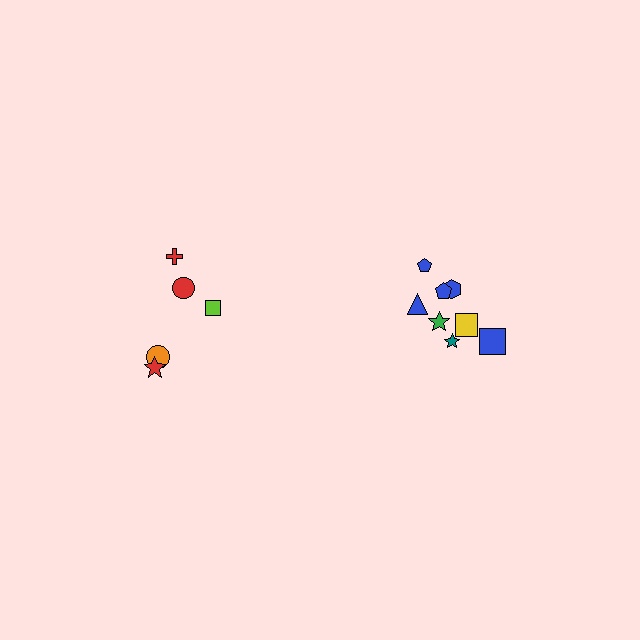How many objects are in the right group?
There are 8 objects.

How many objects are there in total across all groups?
There are 13 objects.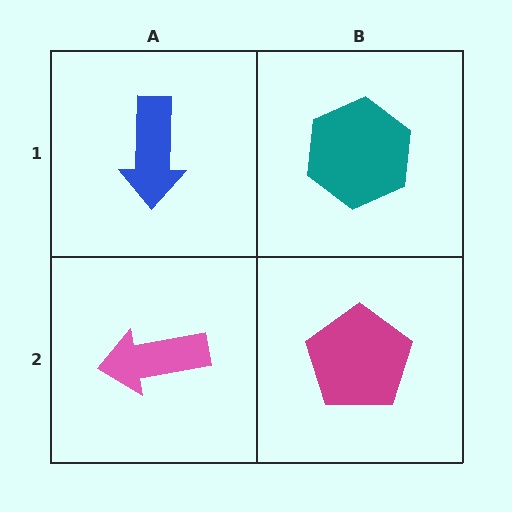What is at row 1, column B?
A teal hexagon.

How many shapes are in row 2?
2 shapes.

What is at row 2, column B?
A magenta pentagon.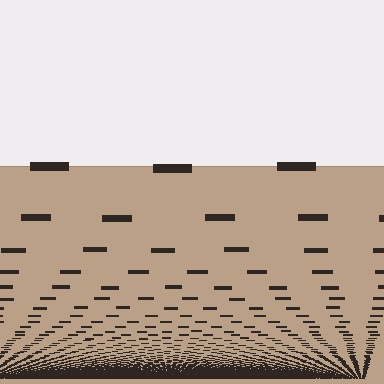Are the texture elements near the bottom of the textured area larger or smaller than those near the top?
Smaller. The gradient is inverted — elements near the bottom are smaller and denser.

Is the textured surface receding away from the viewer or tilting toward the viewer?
The surface appears to tilt toward the viewer. Texture elements get larger and sparser toward the top.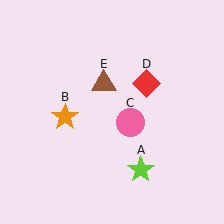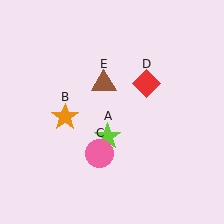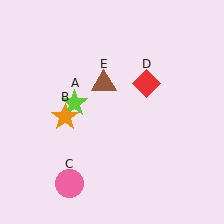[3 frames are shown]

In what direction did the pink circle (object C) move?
The pink circle (object C) moved down and to the left.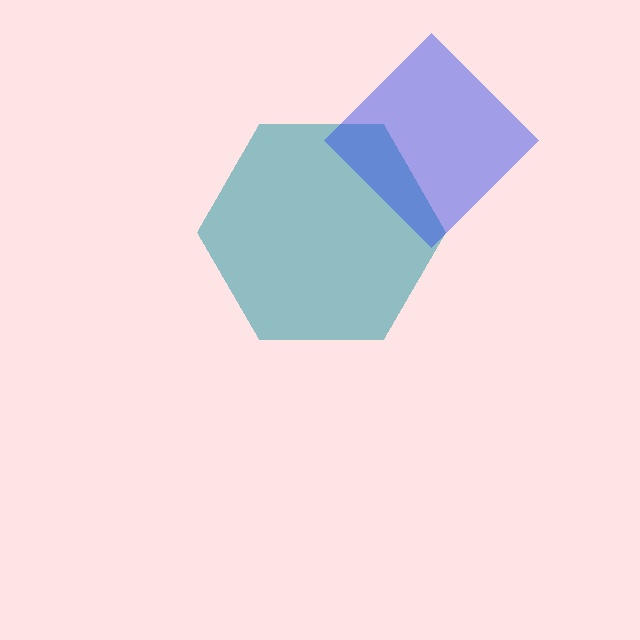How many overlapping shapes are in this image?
There are 2 overlapping shapes in the image.